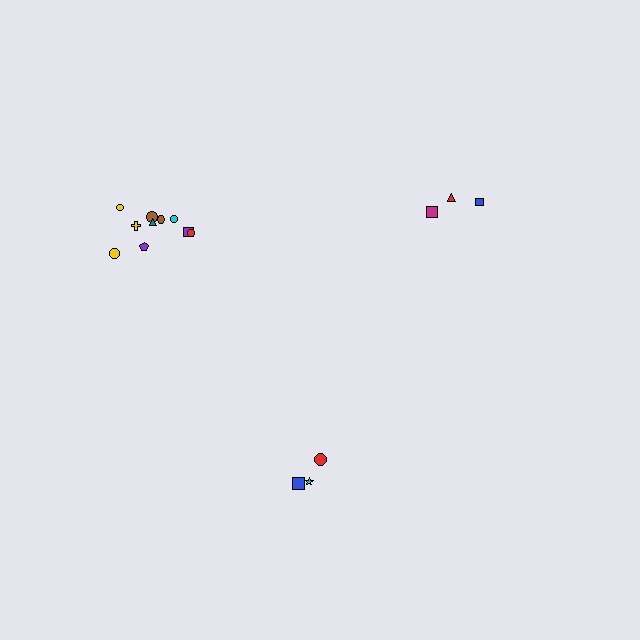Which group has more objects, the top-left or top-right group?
The top-left group.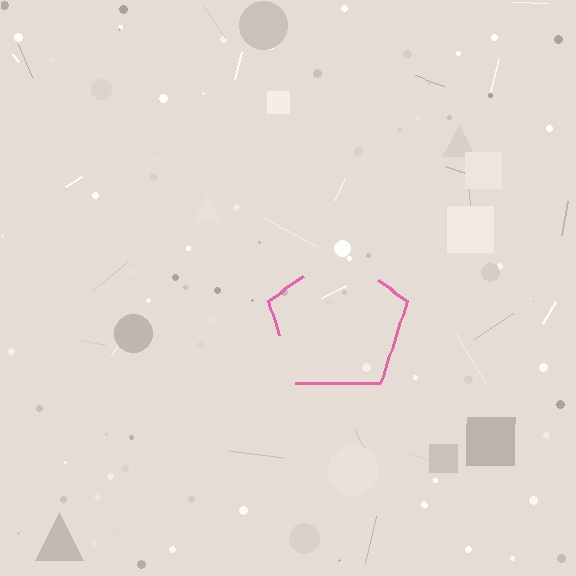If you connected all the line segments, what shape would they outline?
They would outline a pentagon.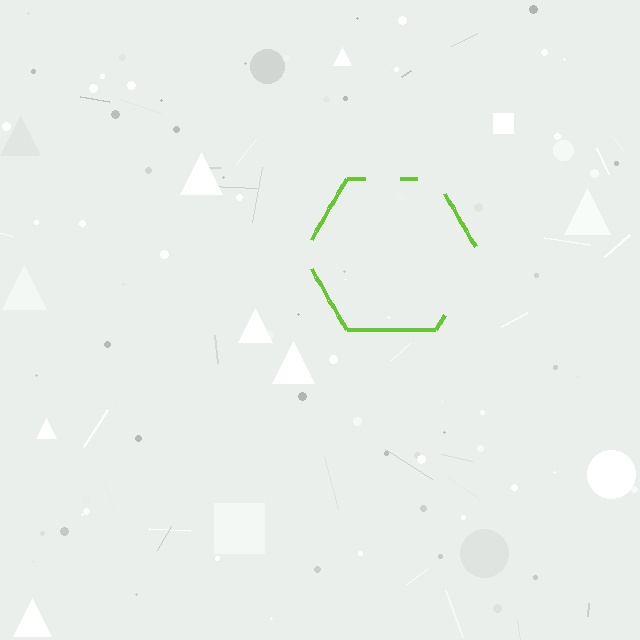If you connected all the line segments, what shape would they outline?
They would outline a hexagon.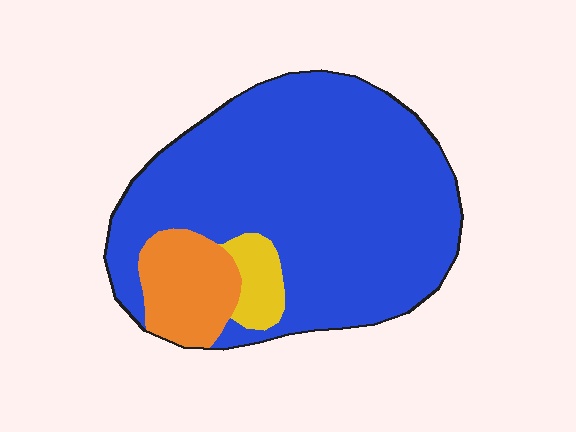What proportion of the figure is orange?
Orange covers roughly 15% of the figure.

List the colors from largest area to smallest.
From largest to smallest: blue, orange, yellow.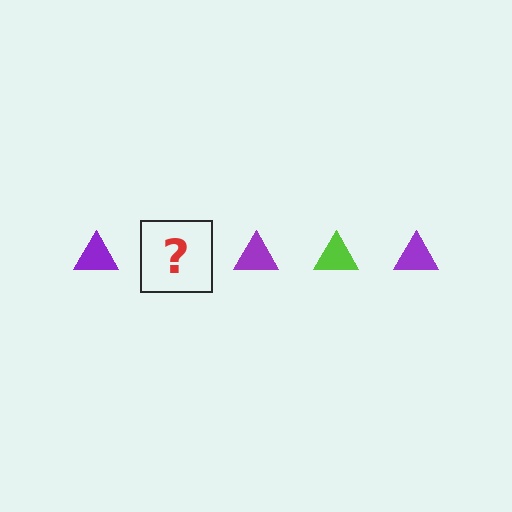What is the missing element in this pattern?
The missing element is a lime triangle.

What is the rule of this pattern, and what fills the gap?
The rule is that the pattern cycles through purple, lime triangles. The gap should be filled with a lime triangle.